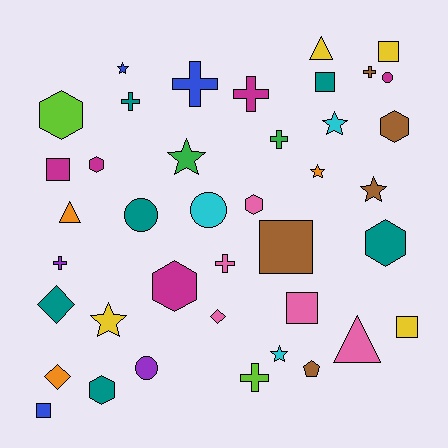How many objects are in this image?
There are 40 objects.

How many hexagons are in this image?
There are 7 hexagons.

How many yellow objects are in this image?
There are 4 yellow objects.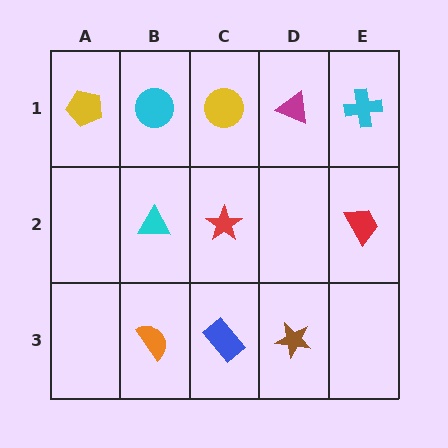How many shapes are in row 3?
3 shapes.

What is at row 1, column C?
A yellow circle.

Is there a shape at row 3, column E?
No, that cell is empty.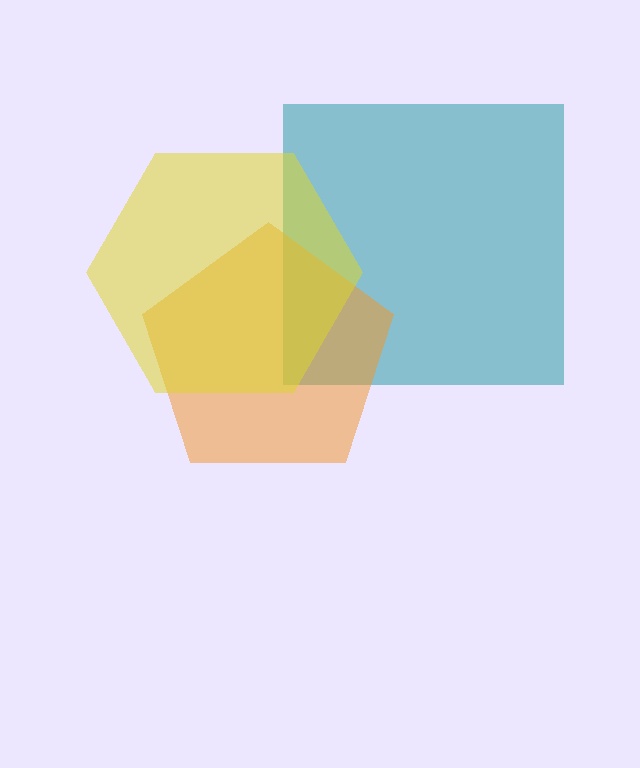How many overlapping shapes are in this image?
There are 3 overlapping shapes in the image.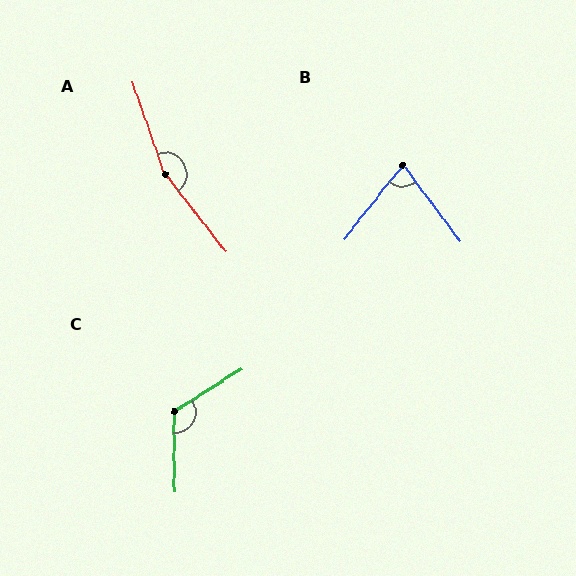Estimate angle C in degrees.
Approximately 122 degrees.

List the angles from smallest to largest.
B (75°), C (122°), A (161°).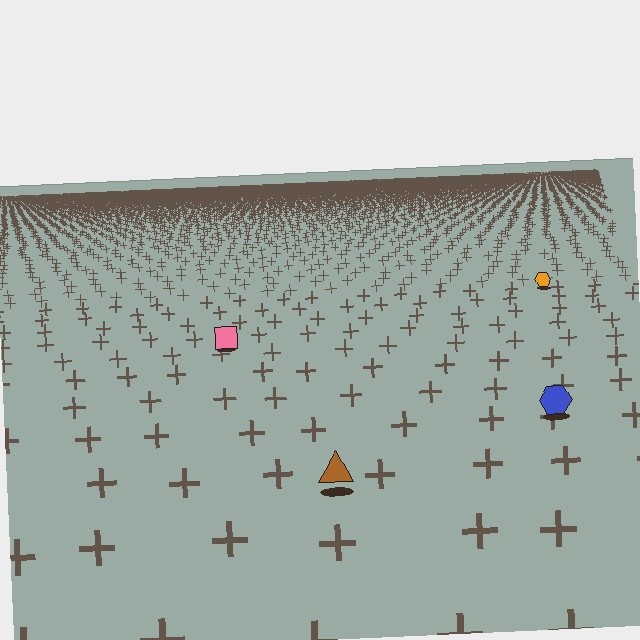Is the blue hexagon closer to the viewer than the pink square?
Yes. The blue hexagon is closer — you can tell from the texture gradient: the ground texture is coarser near it.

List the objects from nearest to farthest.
From nearest to farthest: the brown triangle, the blue hexagon, the pink square, the orange hexagon.